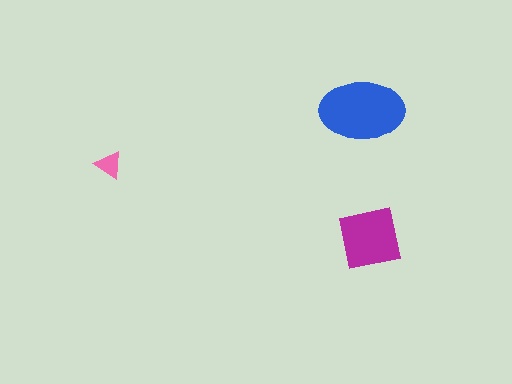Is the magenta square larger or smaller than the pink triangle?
Larger.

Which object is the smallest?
The pink triangle.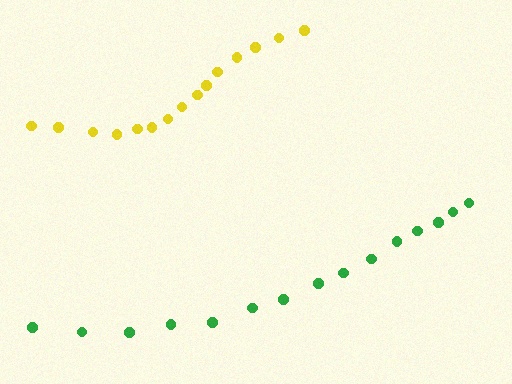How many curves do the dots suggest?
There are 2 distinct paths.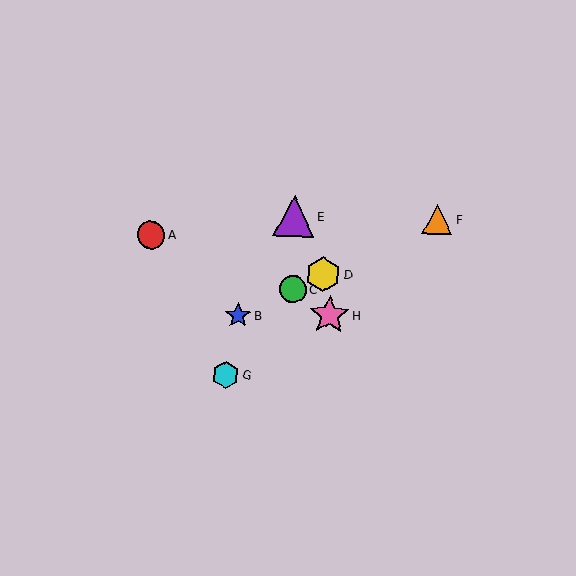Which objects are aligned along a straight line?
Objects B, C, D, F are aligned along a straight line.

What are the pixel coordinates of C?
Object C is at (293, 289).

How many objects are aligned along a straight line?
4 objects (B, C, D, F) are aligned along a straight line.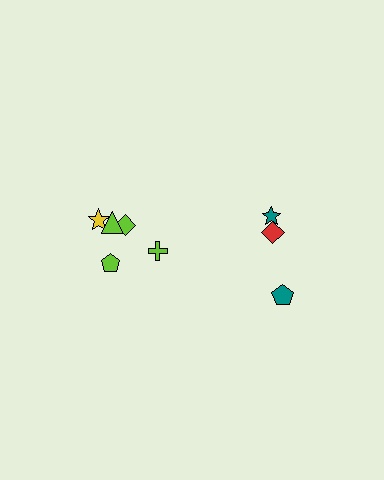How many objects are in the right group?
There are 3 objects.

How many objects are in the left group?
There are 5 objects.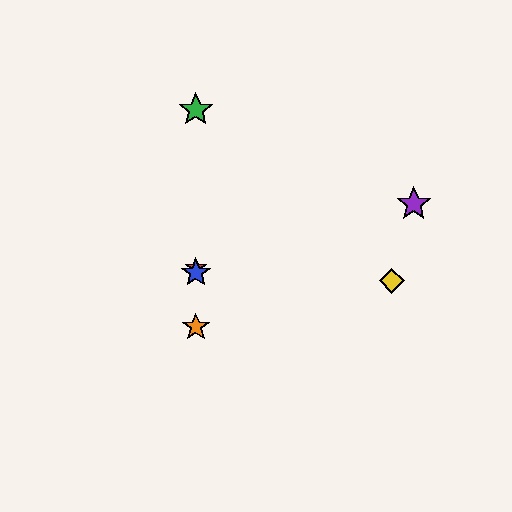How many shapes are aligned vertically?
4 shapes (the red star, the blue star, the green star, the orange star) are aligned vertically.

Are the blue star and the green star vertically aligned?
Yes, both are at x≈196.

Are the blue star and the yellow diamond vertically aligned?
No, the blue star is at x≈196 and the yellow diamond is at x≈392.